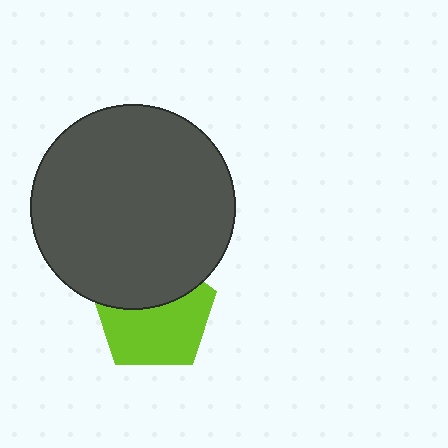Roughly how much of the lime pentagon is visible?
About half of it is visible (roughly 60%).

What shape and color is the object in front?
The object in front is a dark gray circle.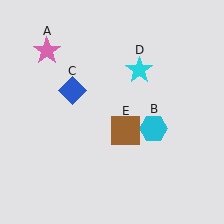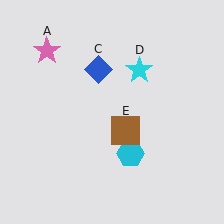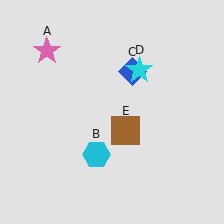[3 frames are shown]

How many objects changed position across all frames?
2 objects changed position: cyan hexagon (object B), blue diamond (object C).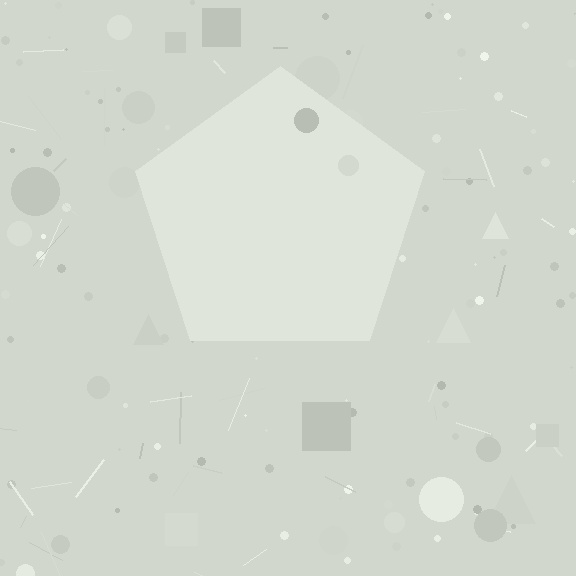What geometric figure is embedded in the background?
A pentagon is embedded in the background.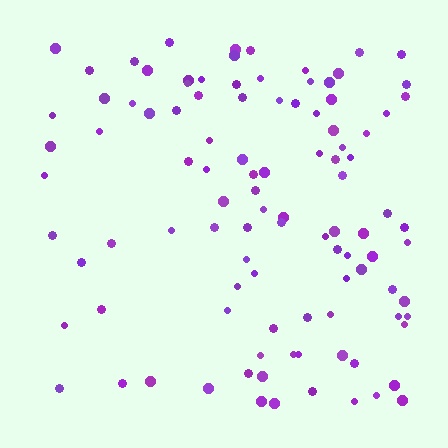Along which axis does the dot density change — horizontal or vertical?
Horizontal.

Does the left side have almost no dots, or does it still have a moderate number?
Still a moderate number, just noticeably fewer than the right.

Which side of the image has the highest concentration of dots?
The right.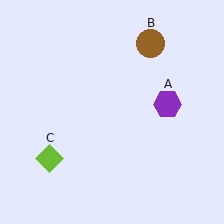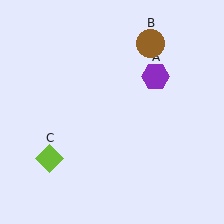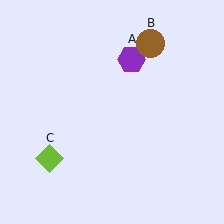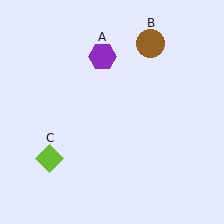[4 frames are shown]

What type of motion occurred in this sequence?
The purple hexagon (object A) rotated counterclockwise around the center of the scene.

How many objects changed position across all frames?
1 object changed position: purple hexagon (object A).